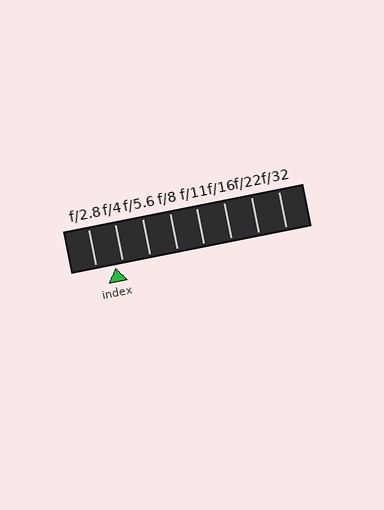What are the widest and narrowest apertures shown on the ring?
The widest aperture shown is f/2.8 and the narrowest is f/32.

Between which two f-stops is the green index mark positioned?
The index mark is between f/2.8 and f/4.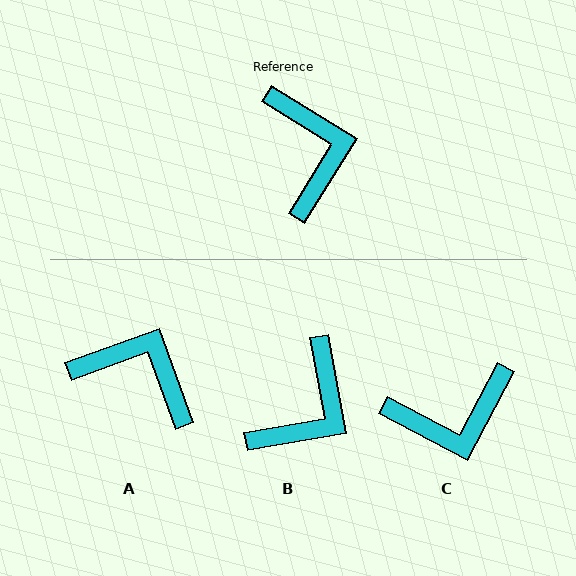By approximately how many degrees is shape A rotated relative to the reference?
Approximately 52 degrees counter-clockwise.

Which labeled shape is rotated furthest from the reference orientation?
C, about 86 degrees away.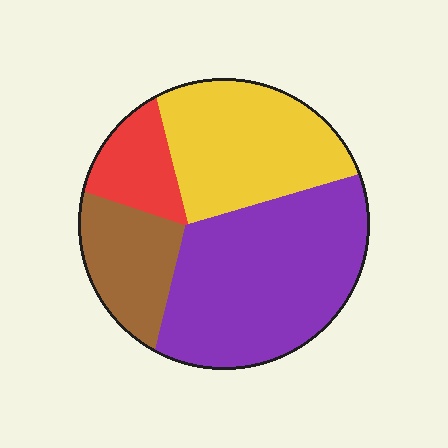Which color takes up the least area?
Red, at roughly 10%.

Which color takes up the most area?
Purple, at roughly 45%.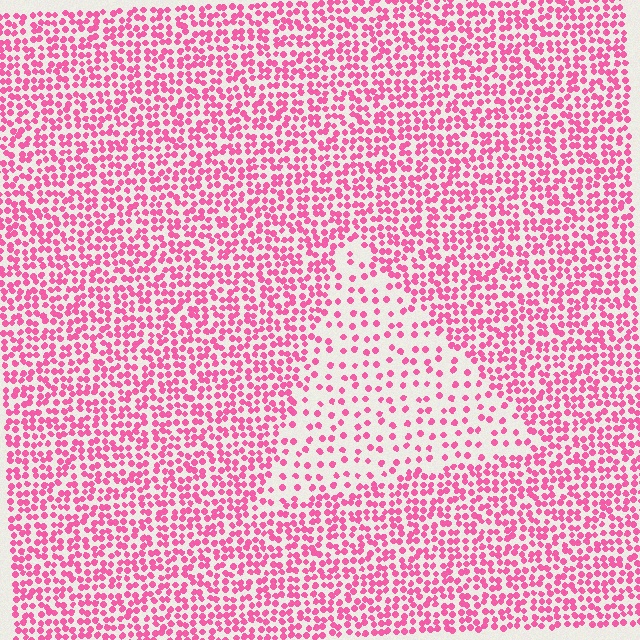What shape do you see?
I see a triangle.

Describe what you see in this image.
The image contains small pink elements arranged at two different densities. A triangle-shaped region is visible where the elements are less densely packed than the surrounding area.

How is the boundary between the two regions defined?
The boundary is defined by a change in element density (approximately 2.3x ratio). All elements are the same color, size, and shape.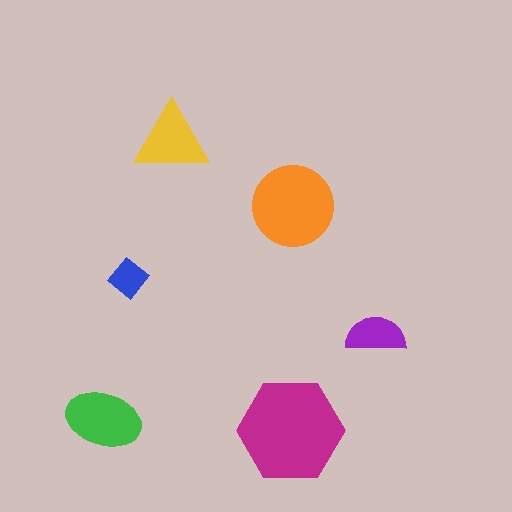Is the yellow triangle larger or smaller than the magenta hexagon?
Smaller.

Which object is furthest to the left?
The green ellipse is leftmost.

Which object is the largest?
The magenta hexagon.